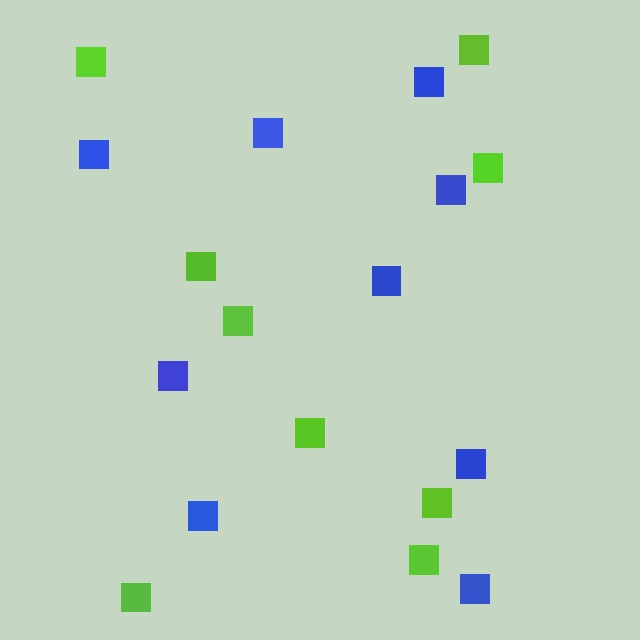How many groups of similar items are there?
There are 2 groups: one group of lime squares (9) and one group of blue squares (9).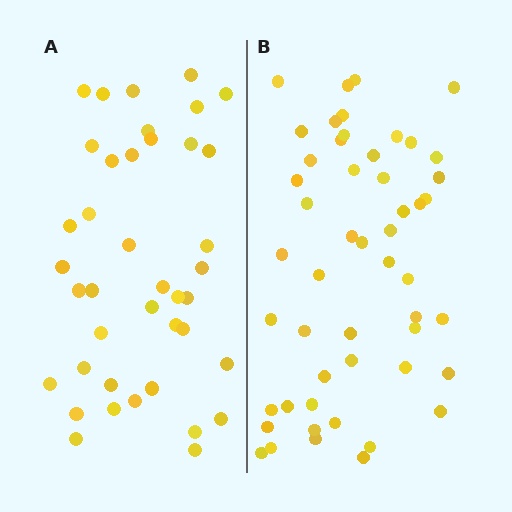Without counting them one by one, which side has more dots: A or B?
Region B (the right region) has more dots.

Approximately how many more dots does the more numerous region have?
Region B has roughly 12 or so more dots than region A.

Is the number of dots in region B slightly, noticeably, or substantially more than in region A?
Region B has noticeably more, but not dramatically so. The ratio is roughly 1.3 to 1.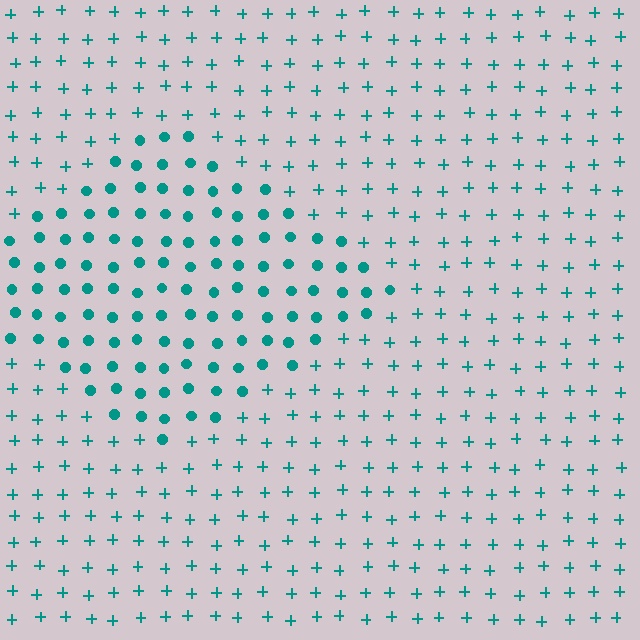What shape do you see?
I see a diamond.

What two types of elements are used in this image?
The image uses circles inside the diamond region and plus signs outside it.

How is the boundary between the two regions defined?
The boundary is defined by a change in element shape: circles inside vs. plus signs outside. All elements share the same color and spacing.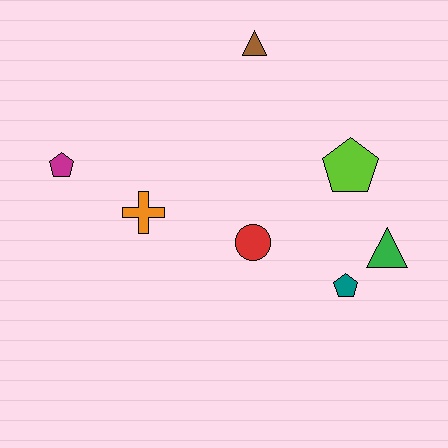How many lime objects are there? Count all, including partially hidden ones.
There is 1 lime object.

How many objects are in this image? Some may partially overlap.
There are 7 objects.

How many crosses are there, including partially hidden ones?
There is 1 cross.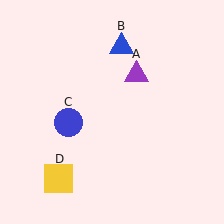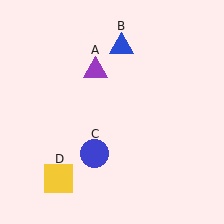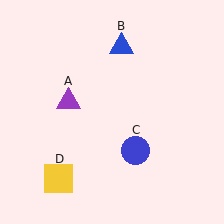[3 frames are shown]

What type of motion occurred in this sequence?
The purple triangle (object A), blue circle (object C) rotated counterclockwise around the center of the scene.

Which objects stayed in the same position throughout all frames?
Blue triangle (object B) and yellow square (object D) remained stationary.